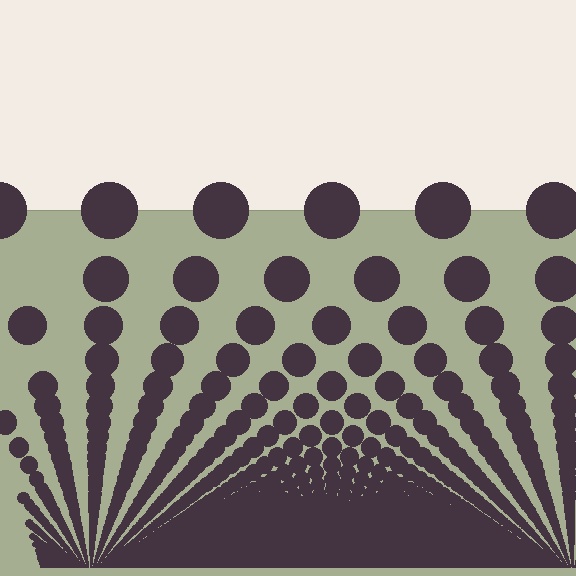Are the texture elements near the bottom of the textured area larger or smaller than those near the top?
Smaller. The gradient is inverted — elements near the bottom are smaller and denser.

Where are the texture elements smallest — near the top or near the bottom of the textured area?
Near the bottom.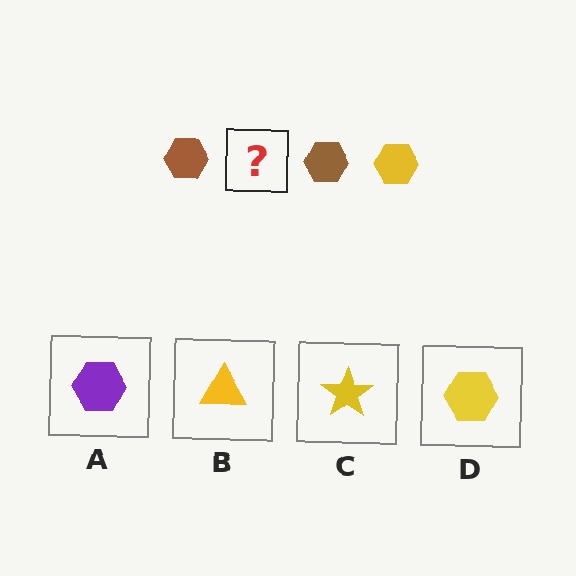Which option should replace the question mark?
Option D.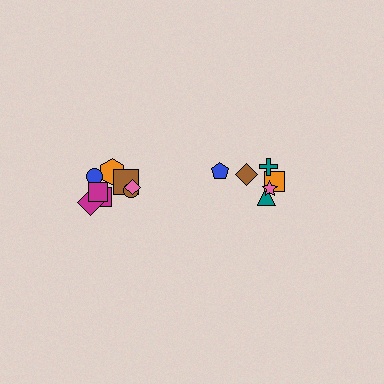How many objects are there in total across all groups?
There are 14 objects.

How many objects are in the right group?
There are 6 objects.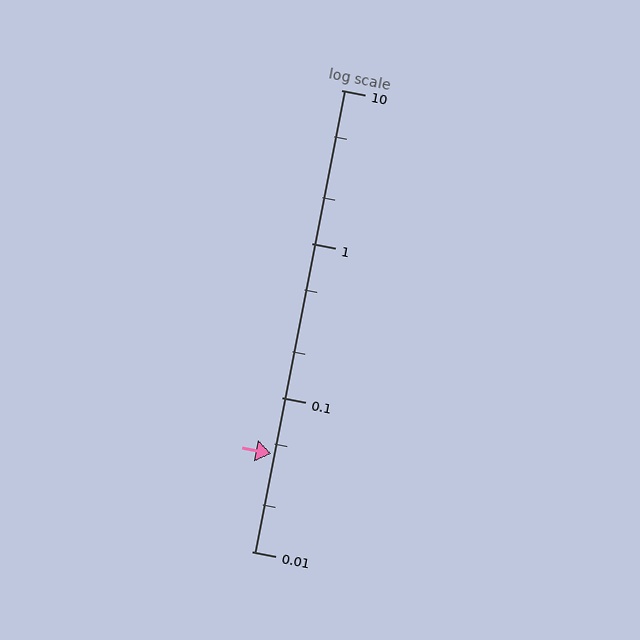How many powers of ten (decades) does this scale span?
The scale spans 3 decades, from 0.01 to 10.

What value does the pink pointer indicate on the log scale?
The pointer indicates approximately 0.043.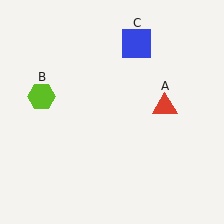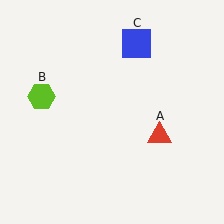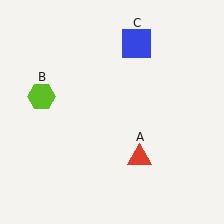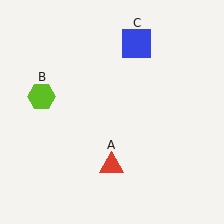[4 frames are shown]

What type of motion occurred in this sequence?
The red triangle (object A) rotated clockwise around the center of the scene.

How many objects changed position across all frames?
1 object changed position: red triangle (object A).